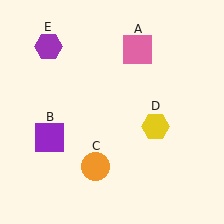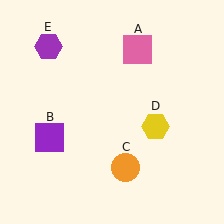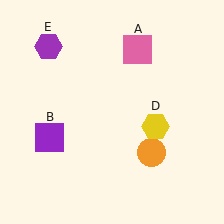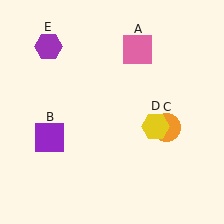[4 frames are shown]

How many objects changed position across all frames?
1 object changed position: orange circle (object C).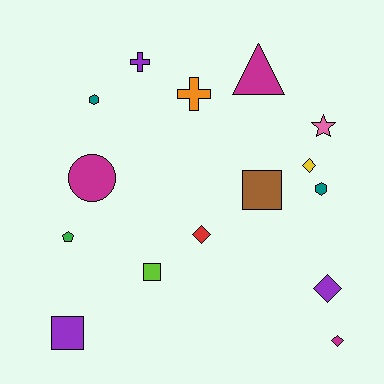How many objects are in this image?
There are 15 objects.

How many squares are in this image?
There are 3 squares.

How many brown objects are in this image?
There is 1 brown object.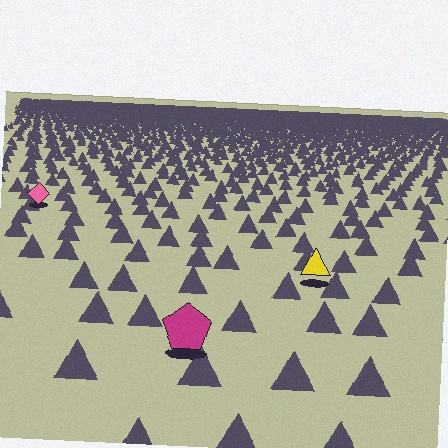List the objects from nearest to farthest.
From nearest to farthest: the magenta pentagon, the yellow triangle, the pink diamond.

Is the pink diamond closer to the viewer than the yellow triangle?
No. The yellow triangle is closer — you can tell from the texture gradient: the ground texture is coarser near it.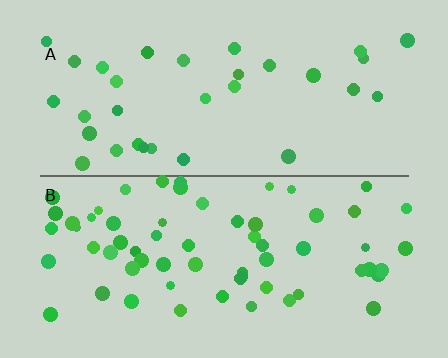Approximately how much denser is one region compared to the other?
Approximately 2.0× — region B over region A.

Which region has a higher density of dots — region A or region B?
B (the bottom).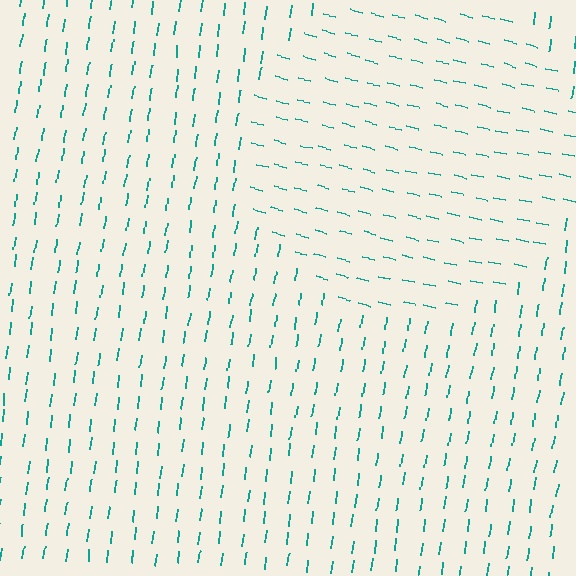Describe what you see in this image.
The image is filled with small teal line segments. A circle region in the image has lines oriented differently from the surrounding lines, creating a visible texture boundary.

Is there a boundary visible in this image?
Yes, there is a texture boundary formed by a change in line orientation.